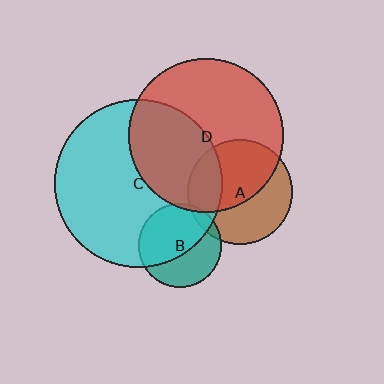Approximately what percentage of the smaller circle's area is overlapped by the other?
Approximately 25%.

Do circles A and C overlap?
Yes.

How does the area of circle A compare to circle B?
Approximately 1.6 times.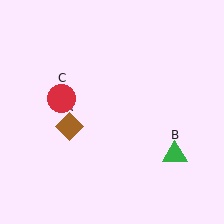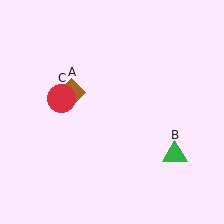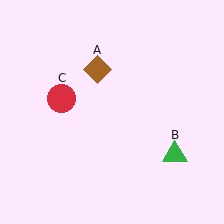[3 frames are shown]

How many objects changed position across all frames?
1 object changed position: brown diamond (object A).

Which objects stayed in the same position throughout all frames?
Green triangle (object B) and red circle (object C) remained stationary.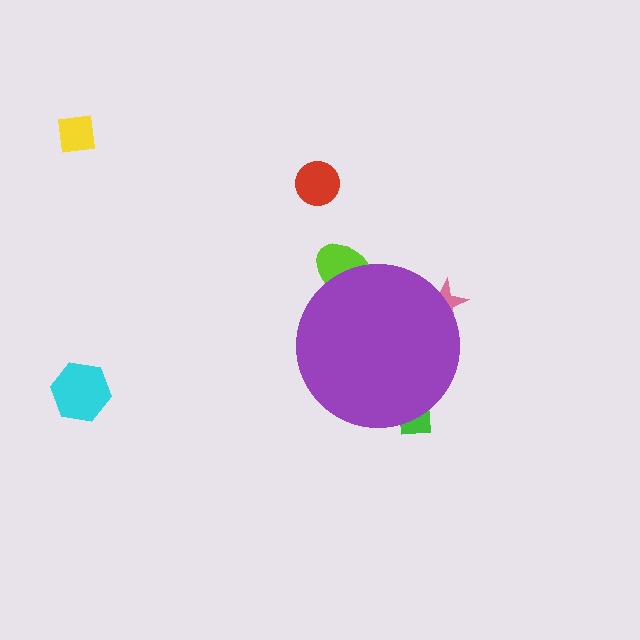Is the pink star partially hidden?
Yes, the pink star is partially hidden behind the purple circle.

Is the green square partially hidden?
Yes, the green square is partially hidden behind the purple circle.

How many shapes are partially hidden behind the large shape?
3 shapes are partially hidden.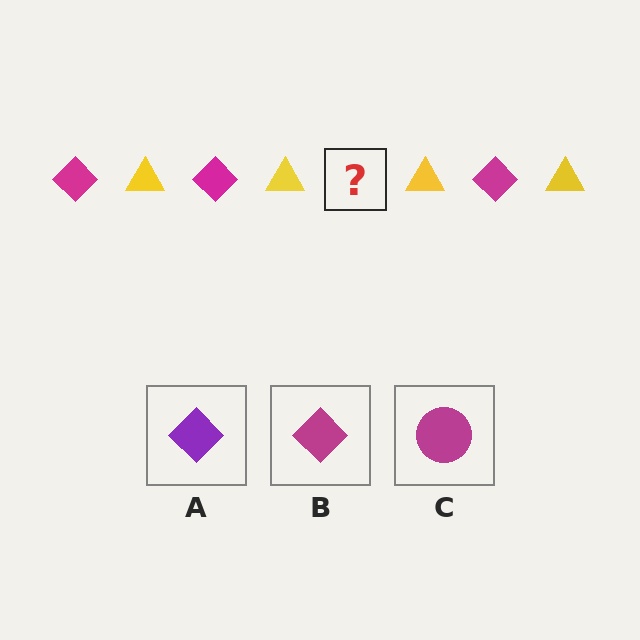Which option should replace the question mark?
Option B.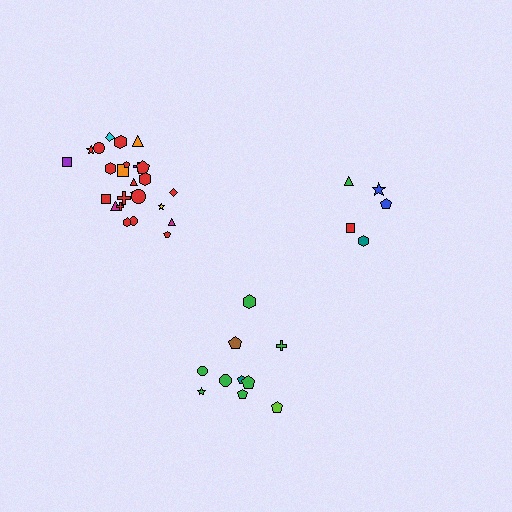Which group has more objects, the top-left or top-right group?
The top-left group.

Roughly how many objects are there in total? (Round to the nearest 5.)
Roughly 40 objects in total.